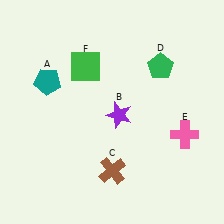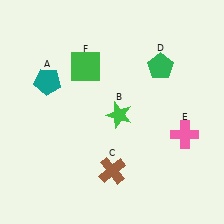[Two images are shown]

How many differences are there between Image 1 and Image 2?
There is 1 difference between the two images.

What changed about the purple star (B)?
In Image 1, B is purple. In Image 2, it changed to green.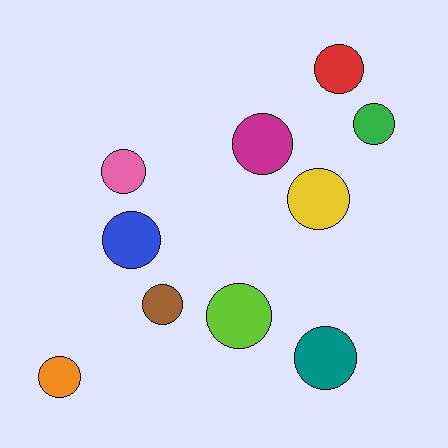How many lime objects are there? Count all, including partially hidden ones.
There is 1 lime object.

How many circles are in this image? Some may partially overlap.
There are 10 circles.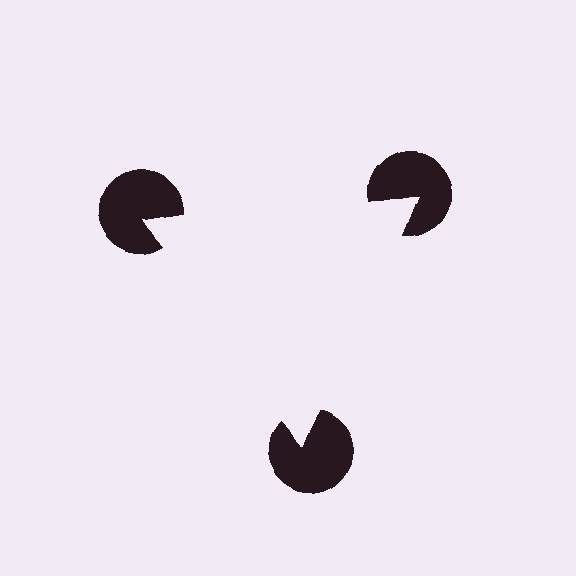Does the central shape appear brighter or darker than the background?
It typically appears slightly brighter than the background, even though no actual brightness change is drawn.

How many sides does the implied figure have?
3 sides.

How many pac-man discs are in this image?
There are 3 — one at each vertex of the illusory triangle.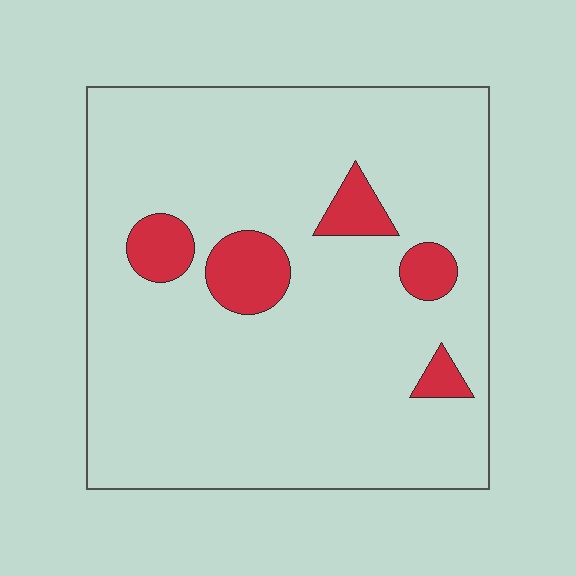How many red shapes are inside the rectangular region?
5.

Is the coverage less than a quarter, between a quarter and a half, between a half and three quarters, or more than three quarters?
Less than a quarter.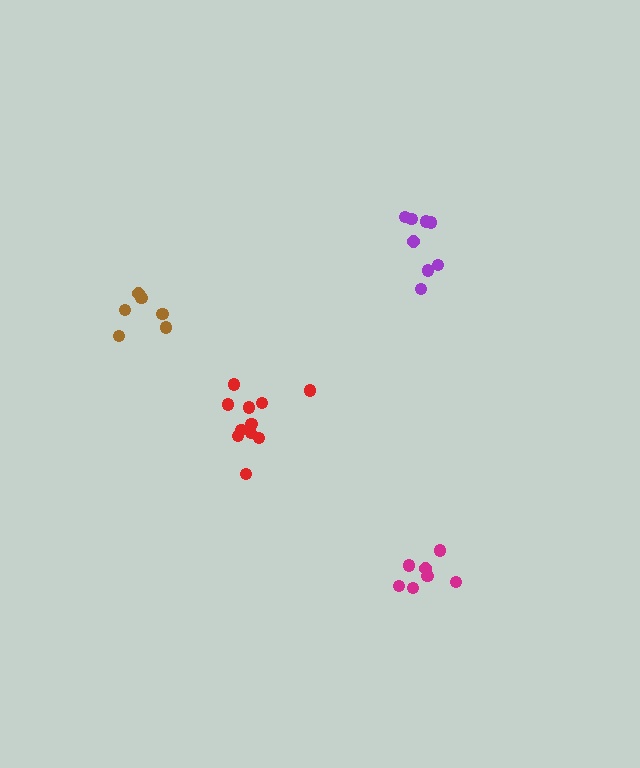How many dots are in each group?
Group 1: 6 dots, Group 2: 7 dots, Group 3: 8 dots, Group 4: 11 dots (32 total).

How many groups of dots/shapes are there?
There are 4 groups.